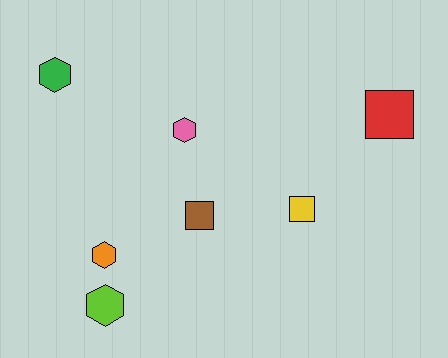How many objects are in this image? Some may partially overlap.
There are 7 objects.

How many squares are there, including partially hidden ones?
There are 3 squares.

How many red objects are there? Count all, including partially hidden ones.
There is 1 red object.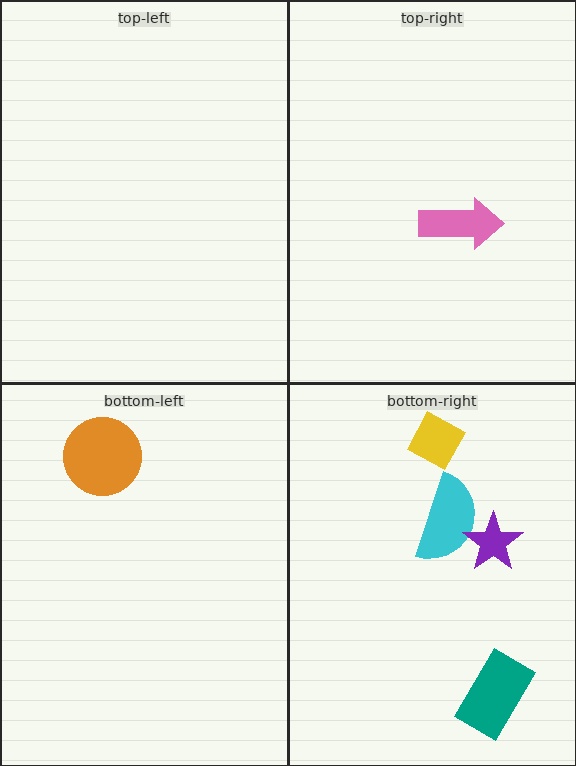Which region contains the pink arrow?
The top-right region.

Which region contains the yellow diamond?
The bottom-right region.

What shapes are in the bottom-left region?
The orange circle.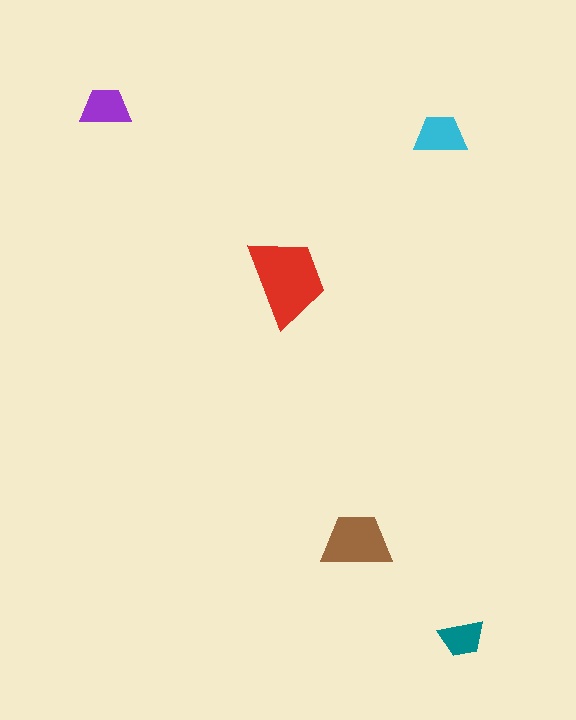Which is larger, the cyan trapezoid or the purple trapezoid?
The cyan one.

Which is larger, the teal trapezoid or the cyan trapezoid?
The cyan one.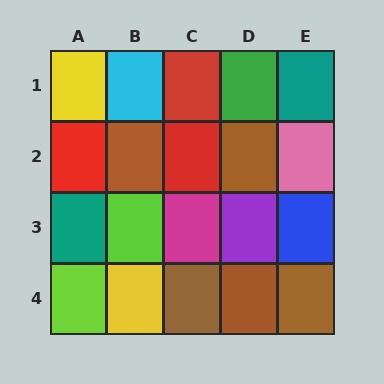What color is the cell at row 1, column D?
Green.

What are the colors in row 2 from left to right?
Red, brown, red, brown, pink.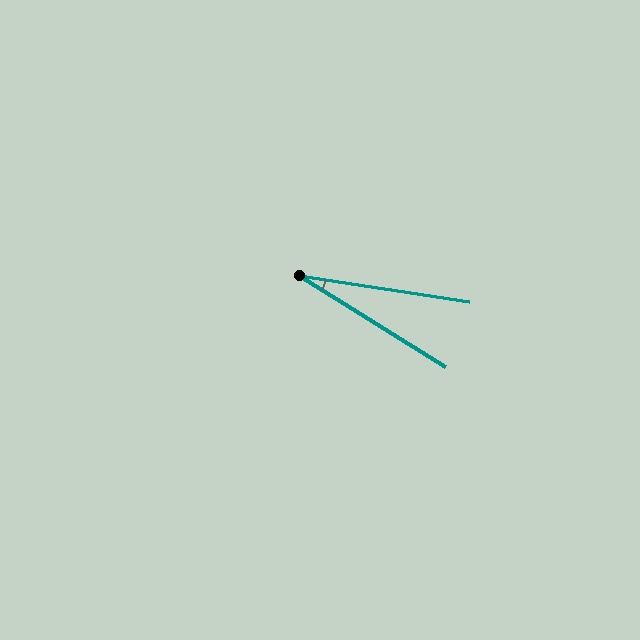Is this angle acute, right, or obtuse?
It is acute.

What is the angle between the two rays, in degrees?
Approximately 23 degrees.